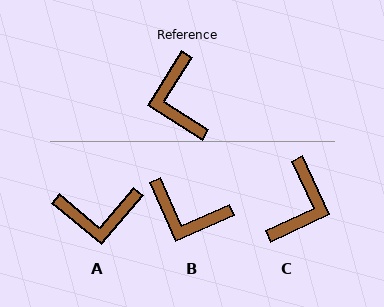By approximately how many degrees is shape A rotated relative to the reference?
Approximately 82 degrees counter-clockwise.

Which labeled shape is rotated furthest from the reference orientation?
C, about 147 degrees away.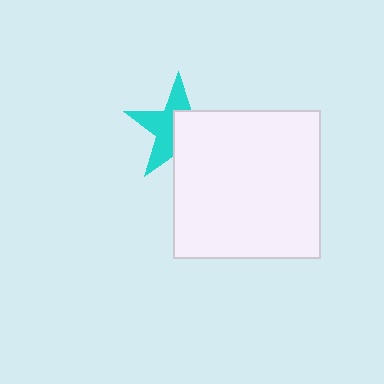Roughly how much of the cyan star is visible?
About half of it is visible (roughly 51%).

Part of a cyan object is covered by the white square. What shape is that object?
It is a star.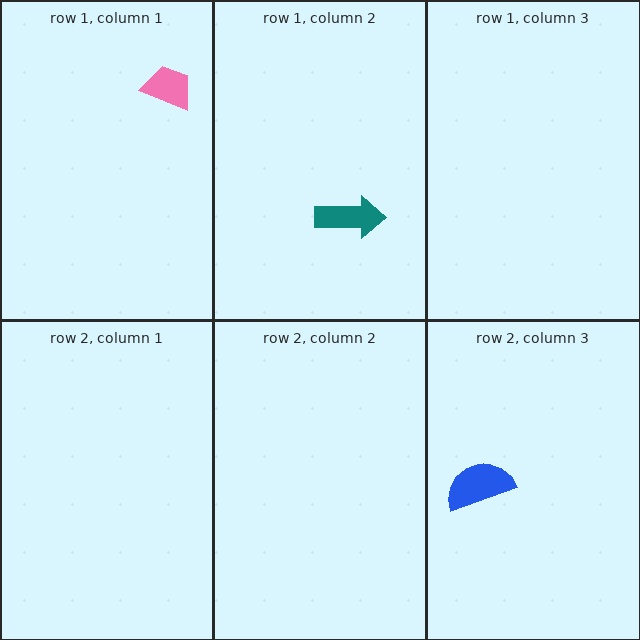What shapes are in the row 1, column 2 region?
The teal arrow.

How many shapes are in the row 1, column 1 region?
1.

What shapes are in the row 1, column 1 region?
The pink trapezoid.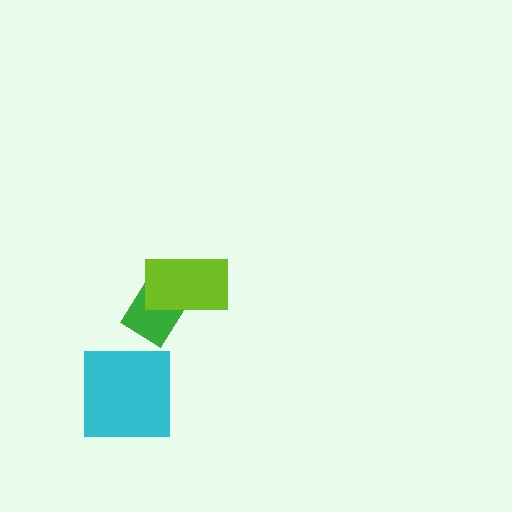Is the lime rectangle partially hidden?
No, no other shape covers it.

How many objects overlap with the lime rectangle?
1 object overlaps with the lime rectangle.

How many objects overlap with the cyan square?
0 objects overlap with the cyan square.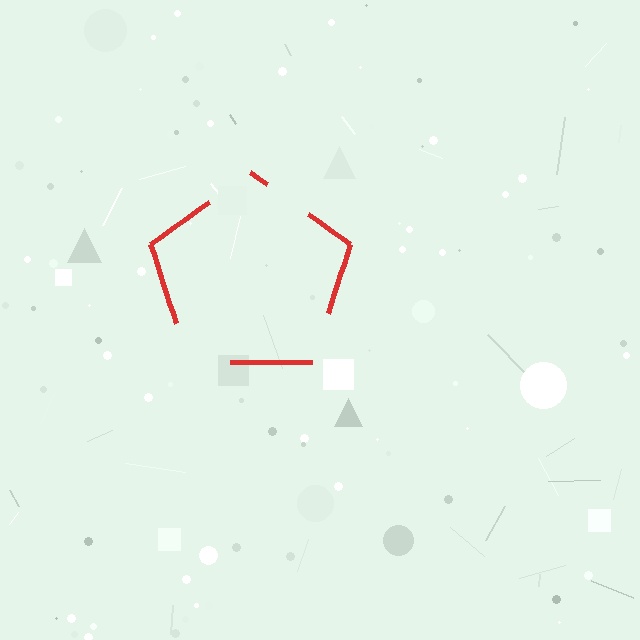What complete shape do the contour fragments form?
The contour fragments form a pentagon.